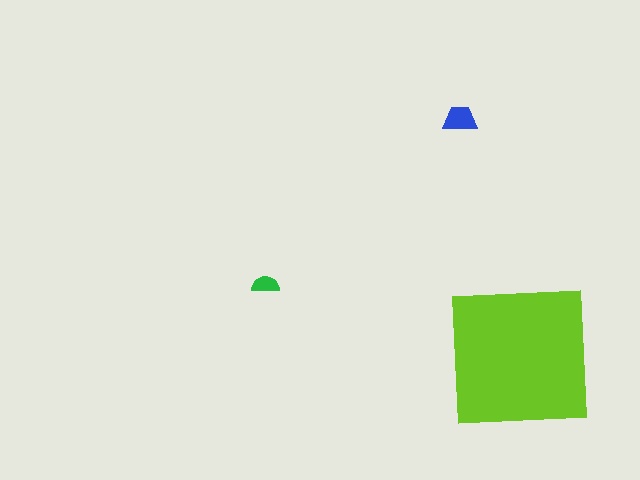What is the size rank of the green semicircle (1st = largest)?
3rd.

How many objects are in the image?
There are 3 objects in the image.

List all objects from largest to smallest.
The lime square, the blue trapezoid, the green semicircle.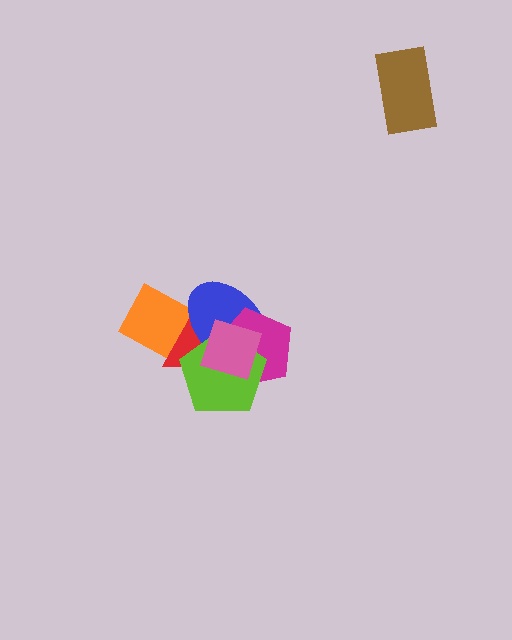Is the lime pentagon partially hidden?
Yes, it is partially covered by another shape.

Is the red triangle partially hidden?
Yes, it is partially covered by another shape.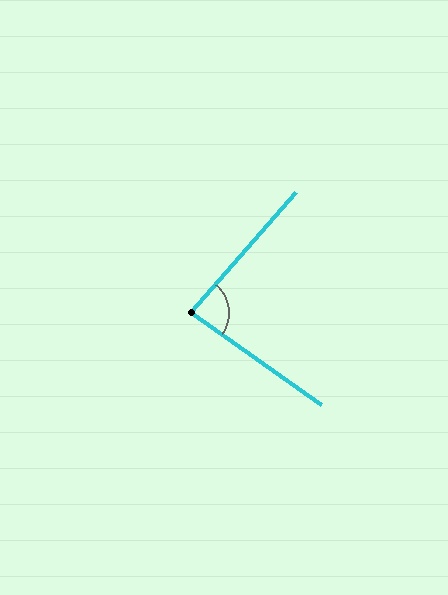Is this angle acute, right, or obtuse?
It is acute.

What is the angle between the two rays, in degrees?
Approximately 84 degrees.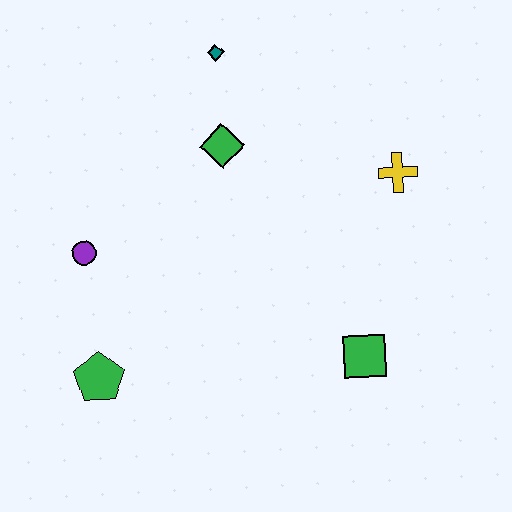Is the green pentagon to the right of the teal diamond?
No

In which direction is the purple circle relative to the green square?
The purple circle is to the left of the green square.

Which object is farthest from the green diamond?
The green pentagon is farthest from the green diamond.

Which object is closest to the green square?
The yellow cross is closest to the green square.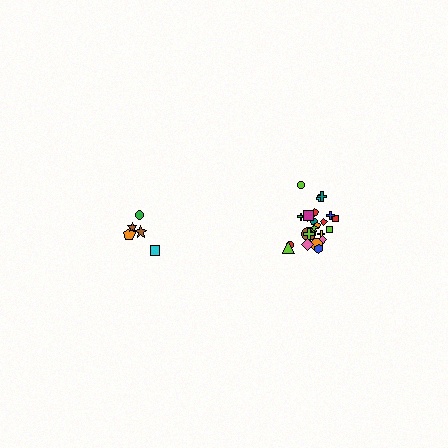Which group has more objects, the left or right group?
The right group.